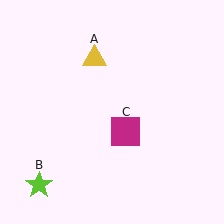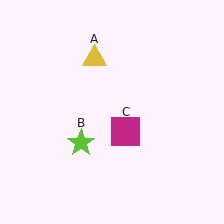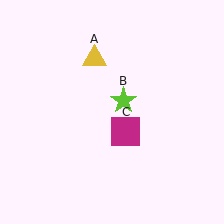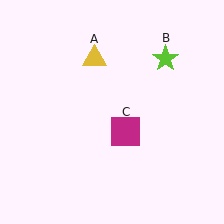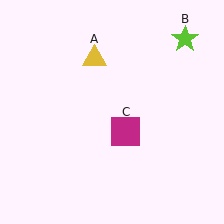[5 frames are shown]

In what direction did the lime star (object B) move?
The lime star (object B) moved up and to the right.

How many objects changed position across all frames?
1 object changed position: lime star (object B).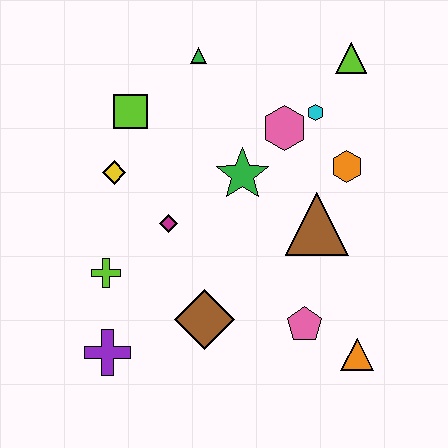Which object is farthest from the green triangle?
The orange triangle is farthest from the green triangle.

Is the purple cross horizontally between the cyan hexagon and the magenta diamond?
No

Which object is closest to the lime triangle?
The cyan hexagon is closest to the lime triangle.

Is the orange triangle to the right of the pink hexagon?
Yes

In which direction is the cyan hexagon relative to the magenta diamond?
The cyan hexagon is to the right of the magenta diamond.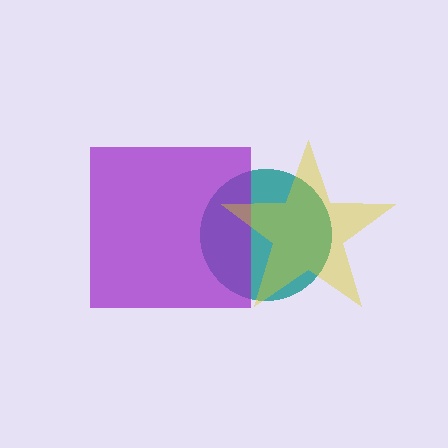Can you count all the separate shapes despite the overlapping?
Yes, there are 3 separate shapes.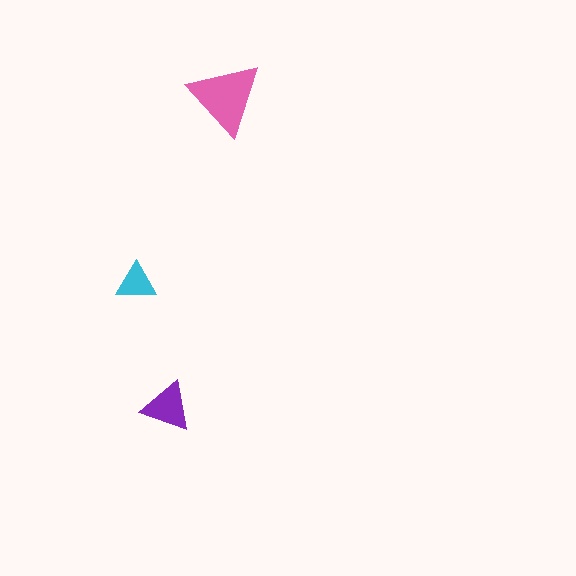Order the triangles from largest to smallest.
the pink one, the purple one, the cyan one.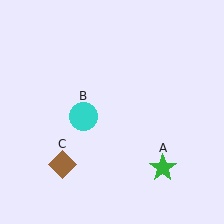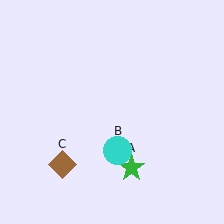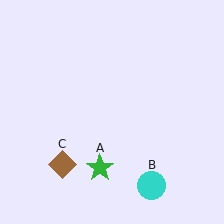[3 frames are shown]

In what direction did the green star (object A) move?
The green star (object A) moved left.